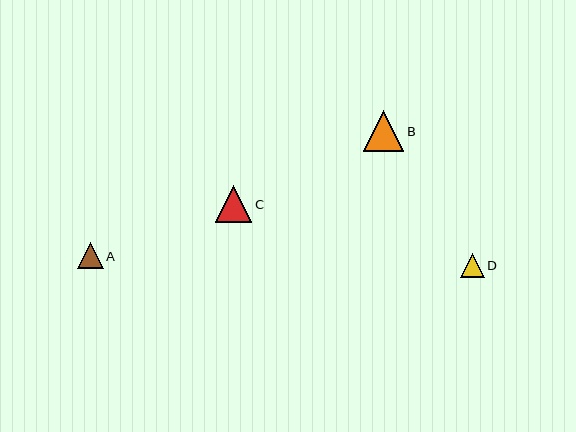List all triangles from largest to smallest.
From largest to smallest: B, C, A, D.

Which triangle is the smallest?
Triangle D is the smallest with a size of approximately 23 pixels.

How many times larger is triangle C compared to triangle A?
Triangle C is approximately 1.4 times the size of triangle A.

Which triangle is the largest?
Triangle B is the largest with a size of approximately 40 pixels.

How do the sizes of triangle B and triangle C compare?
Triangle B and triangle C are approximately the same size.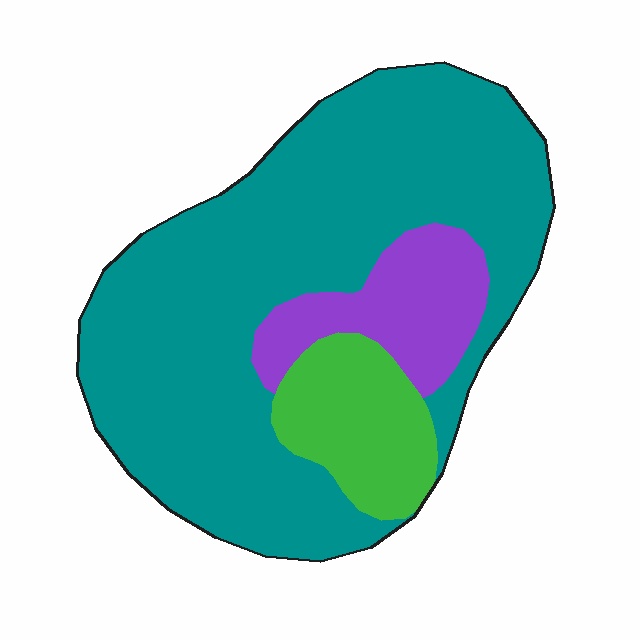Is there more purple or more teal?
Teal.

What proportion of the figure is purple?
Purple takes up about one eighth (1/8) of the figure.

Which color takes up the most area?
Teal, at roughly 75%.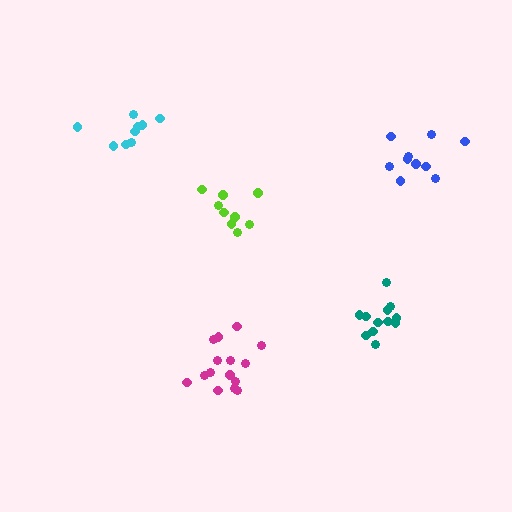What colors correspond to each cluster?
The clusters are colored: blue, teal, lime, magenta, cyan.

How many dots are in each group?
Group 1: 10 dots, Group 2: 12 dots, Group 3: 9 dots, Group 4: 15 dots, Group 5: 9 dots (55 total).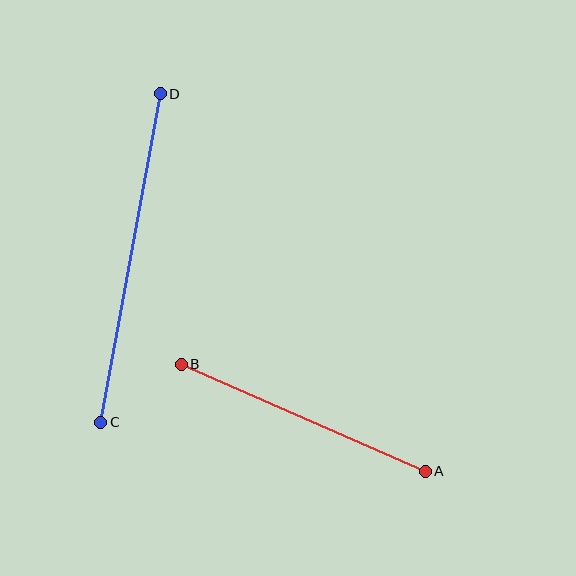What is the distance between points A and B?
The distance is approximately 267 pixels.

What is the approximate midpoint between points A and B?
The midpoint is at approximately (303, 418) pixels.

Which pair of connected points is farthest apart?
Points C and D are farthest apart.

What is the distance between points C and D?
The distance is approximately 334 pixels.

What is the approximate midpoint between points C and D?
The midpoint is at approximately (131, 258) pixels.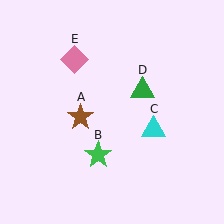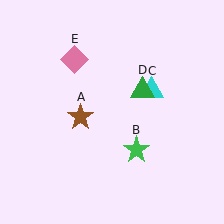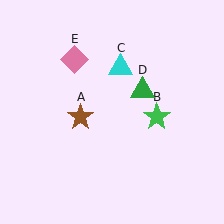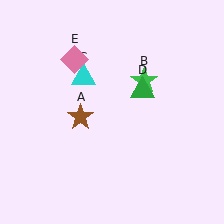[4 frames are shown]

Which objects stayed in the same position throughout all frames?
Brown star (object A) and green triangle (object D) and pink diamond (object E) remained stationary.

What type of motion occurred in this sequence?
The green star (object B), cyan triangle (object C) rotated counterclockwise around the center of the scene.